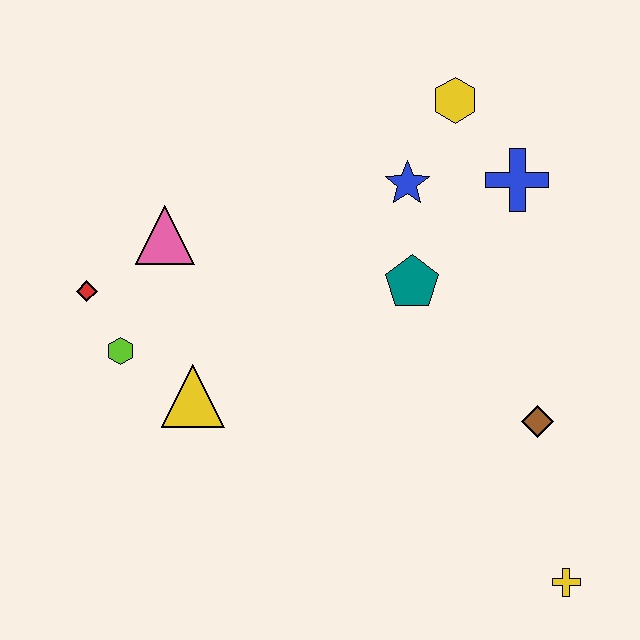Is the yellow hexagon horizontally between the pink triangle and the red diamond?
No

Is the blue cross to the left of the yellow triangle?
No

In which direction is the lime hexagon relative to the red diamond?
The lime hexagon is below the red diamond.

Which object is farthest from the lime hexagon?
The yellow cross is farthest from the lime hexagon.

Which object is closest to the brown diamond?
The yellow cross is closest to the brown diamond.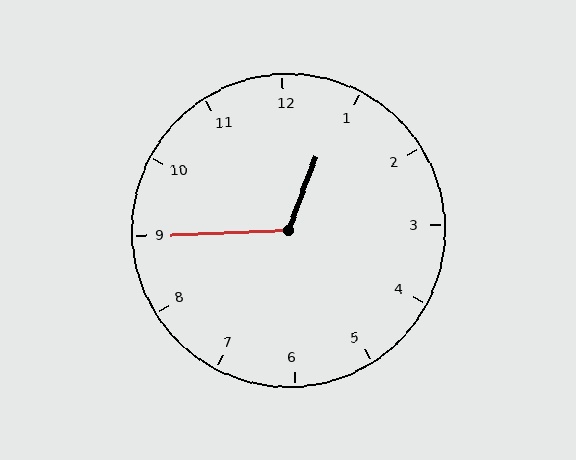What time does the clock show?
12:45.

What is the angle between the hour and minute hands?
Approximately 112 degrees.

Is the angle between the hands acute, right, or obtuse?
It is obtuse.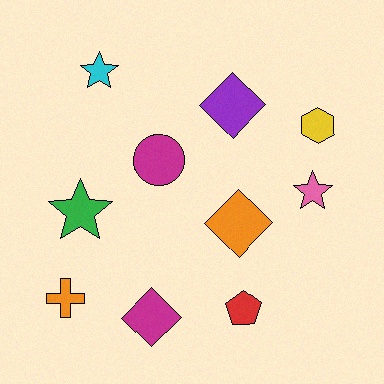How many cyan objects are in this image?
There is 1 cyan object.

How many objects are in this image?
There are 10 objects.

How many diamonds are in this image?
There are 3 diamonds.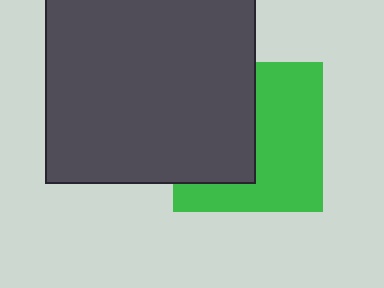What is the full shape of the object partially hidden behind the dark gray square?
The partially hidden object is a green square.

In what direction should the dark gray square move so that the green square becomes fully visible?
The dark gray square should move left. That is the shortest direction to clear the overlap and leave the green square fully visible.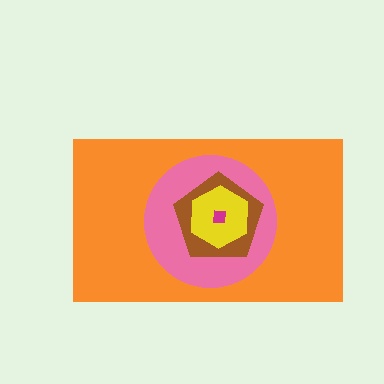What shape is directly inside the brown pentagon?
The yellow hexagon.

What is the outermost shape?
The orange rectangle.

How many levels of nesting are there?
5.